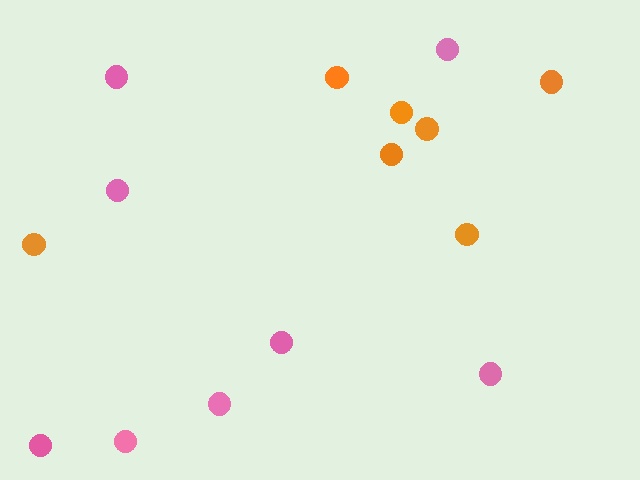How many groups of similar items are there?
There are 2 groups: one group of pink circles (8) and one group of orange circles (7).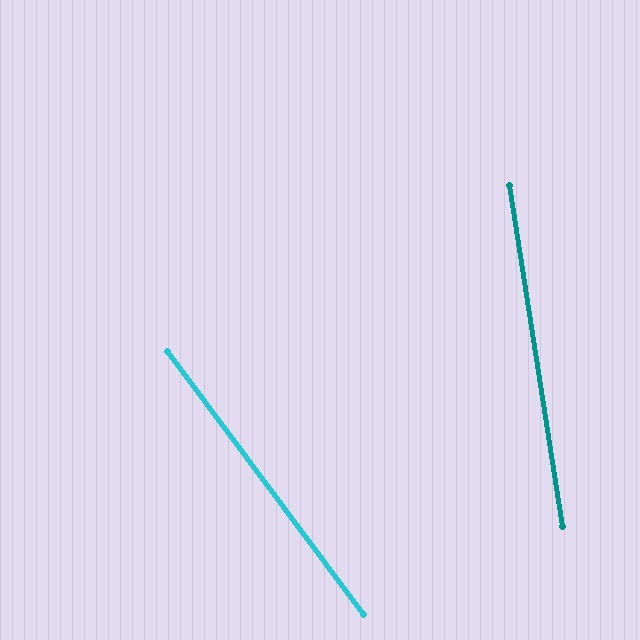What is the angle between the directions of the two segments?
Approximately 28 degrees.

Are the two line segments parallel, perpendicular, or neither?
Neither parallel nor perpendicular — they differ by about 28°.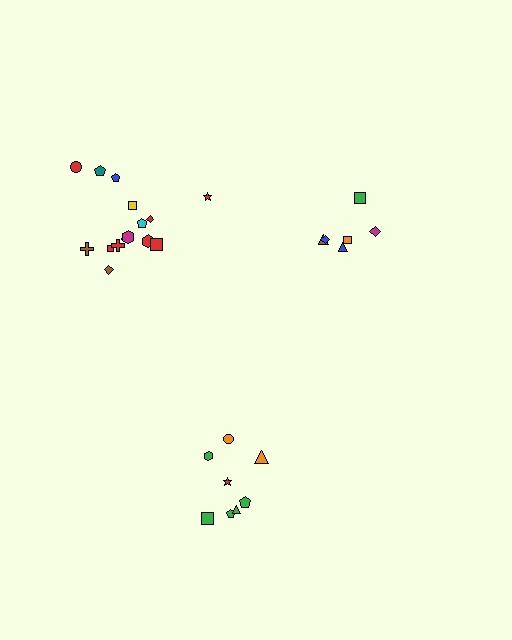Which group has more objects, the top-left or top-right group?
The top-left group.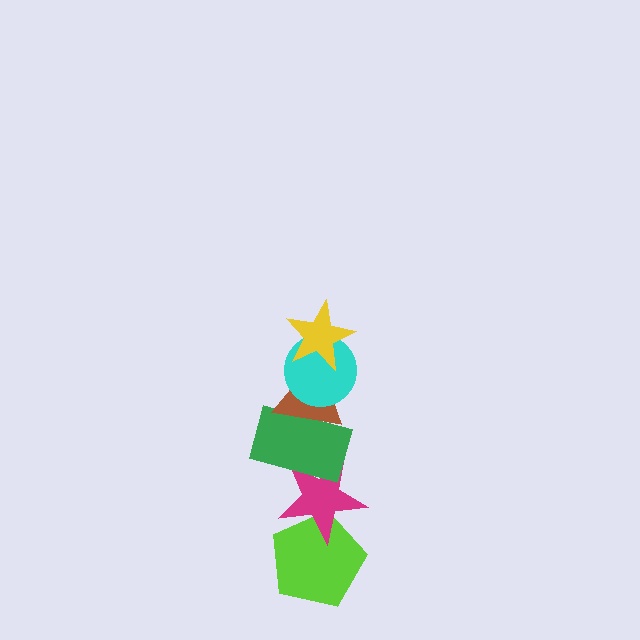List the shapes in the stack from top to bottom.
From top to bottom: the yellow star, the cyan circle, the brown triangle, the green rectangle, the magenta star, the lime pentagon.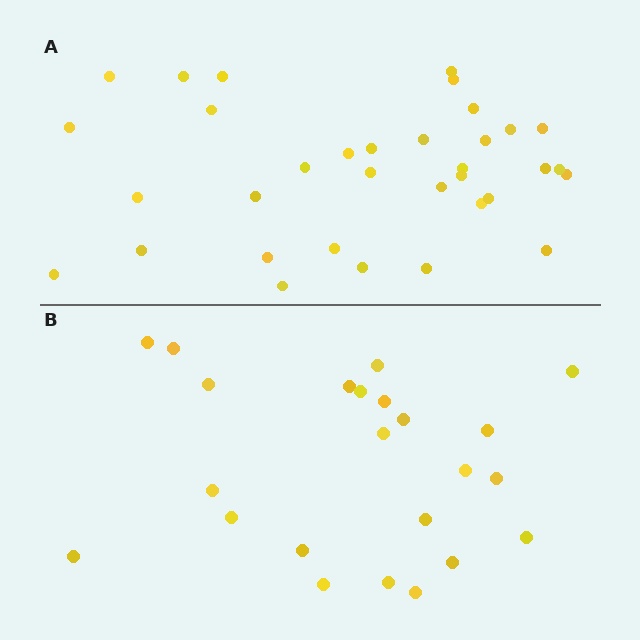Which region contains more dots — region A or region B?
Region A (the top region) has more dots.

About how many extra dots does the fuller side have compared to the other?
Region A has roughly 12 or so more dots than region B.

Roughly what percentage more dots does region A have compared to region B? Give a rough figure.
About 50% more.